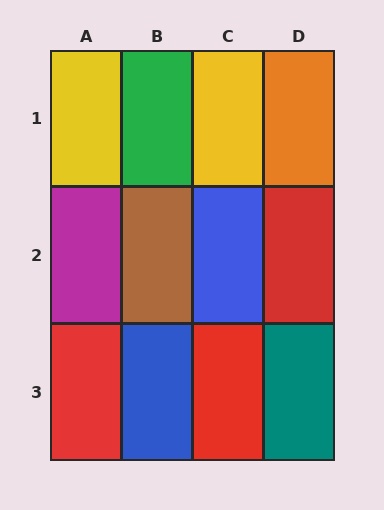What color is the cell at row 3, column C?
Red.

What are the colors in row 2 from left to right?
Magenta, brown, blue, red.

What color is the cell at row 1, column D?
Orange.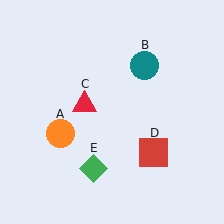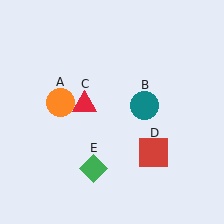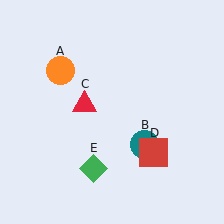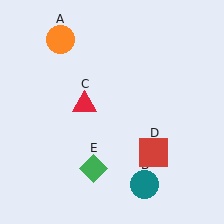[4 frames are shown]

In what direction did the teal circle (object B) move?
The teal circle (object B) moved down.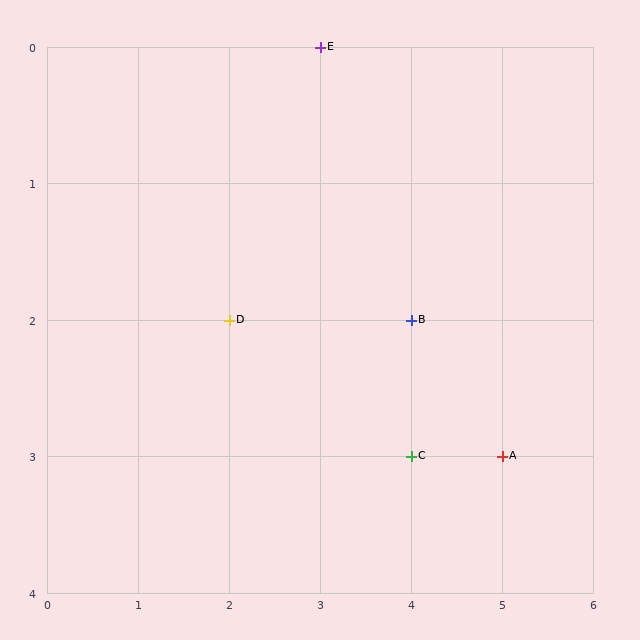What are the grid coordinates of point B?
Point B is at grid coordinates (4, 2).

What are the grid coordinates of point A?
Point A is at grid coordinates (5, 3).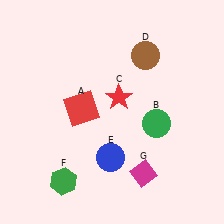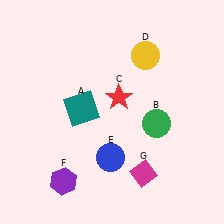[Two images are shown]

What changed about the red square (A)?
In Image 1, A is red. In Image 2, it changed to teal.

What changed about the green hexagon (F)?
In Image 1, F is green. In Image 2, it changed to purple.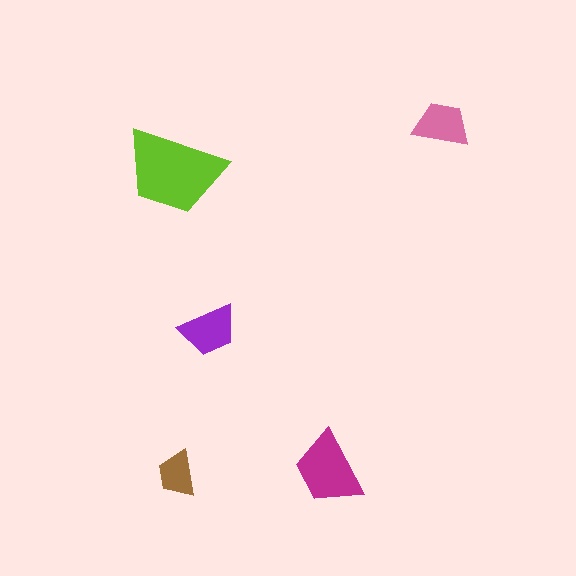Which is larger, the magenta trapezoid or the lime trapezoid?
The lime one.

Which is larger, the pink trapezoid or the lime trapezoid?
The lime one.